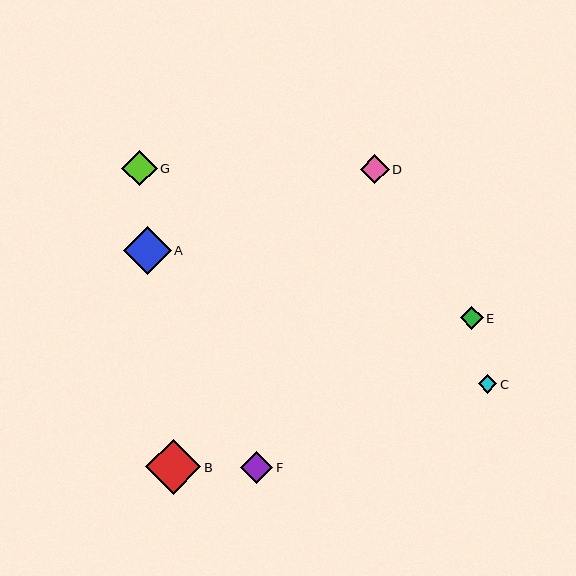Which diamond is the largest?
Diamond B is the largest with a size of approximately 55 pixels.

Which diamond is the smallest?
Diamond C is the smallest with a size of approximately 18 pixels.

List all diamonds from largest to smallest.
From largest to smallest: B, A, G, F, D, E, C.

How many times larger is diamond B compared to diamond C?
Diamond B is approximately 3.0 times the size of diamond C.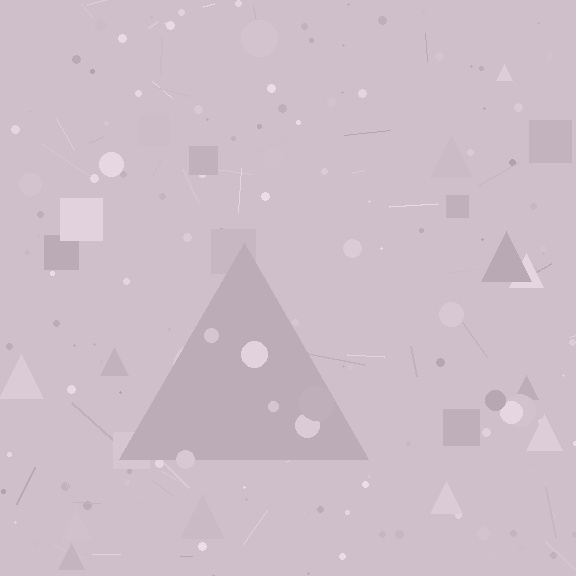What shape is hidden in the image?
A triangle is hidden in the image.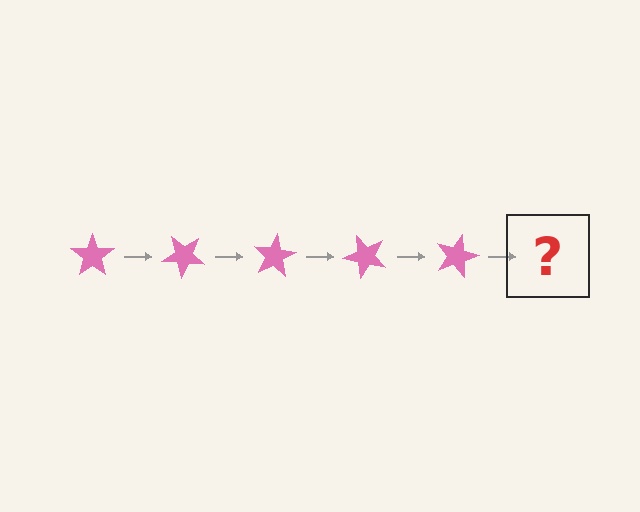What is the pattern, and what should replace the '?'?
The pattern is that the star rotates 40 degrees each step. The '?' should be a pink star rotated 200 degrees.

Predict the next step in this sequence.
The next step is a pink star rotated 200 degrees.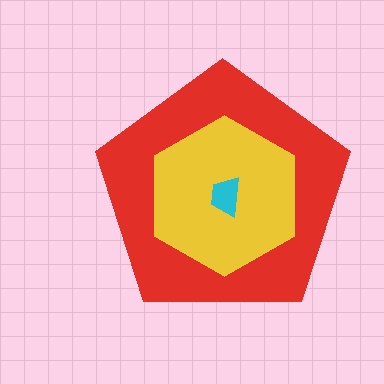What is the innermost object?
The cyan trapezoid.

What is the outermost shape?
The red pentagon.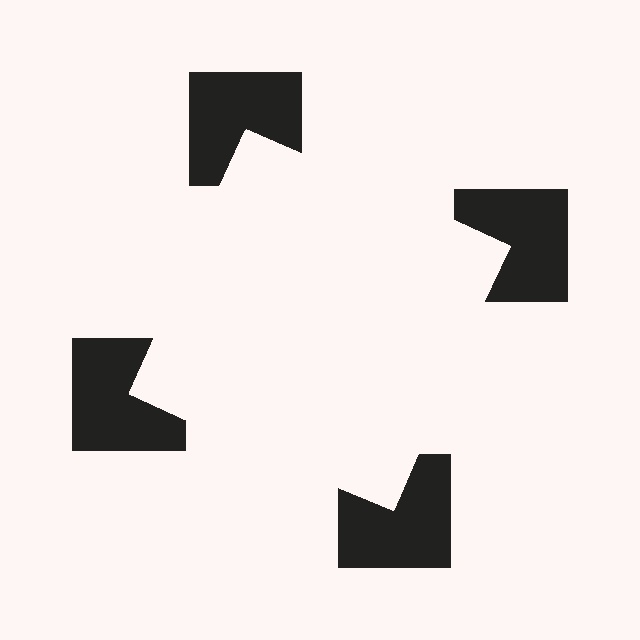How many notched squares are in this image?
There are 4 — one at each vertex of the illusory square.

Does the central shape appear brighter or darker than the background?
It typically appears slightly brighter than the background, even though no actual brightness change is drawn.